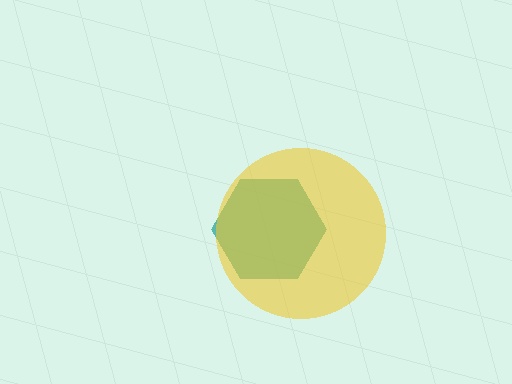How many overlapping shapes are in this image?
There are 2 overlapping shapes in the image.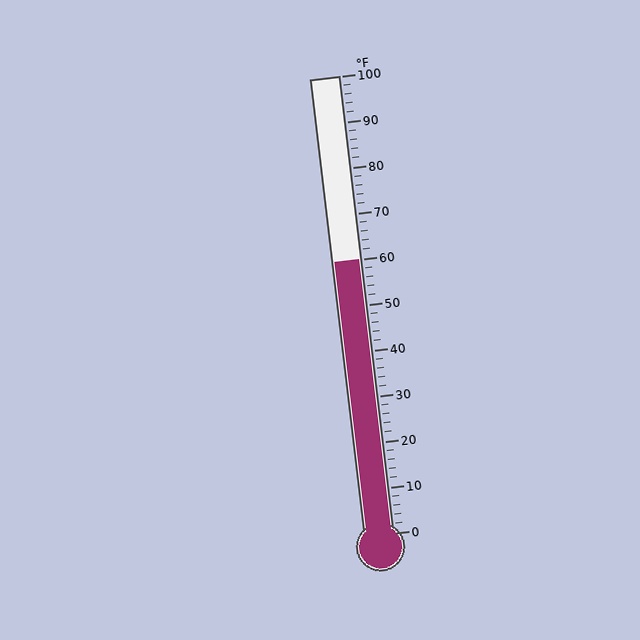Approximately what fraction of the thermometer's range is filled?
The thermometer is filled to approximately 60% of its range.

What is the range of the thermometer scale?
The thermometer scale ranges from 0°F to 100°F.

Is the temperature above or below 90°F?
The temperature is below 90°F.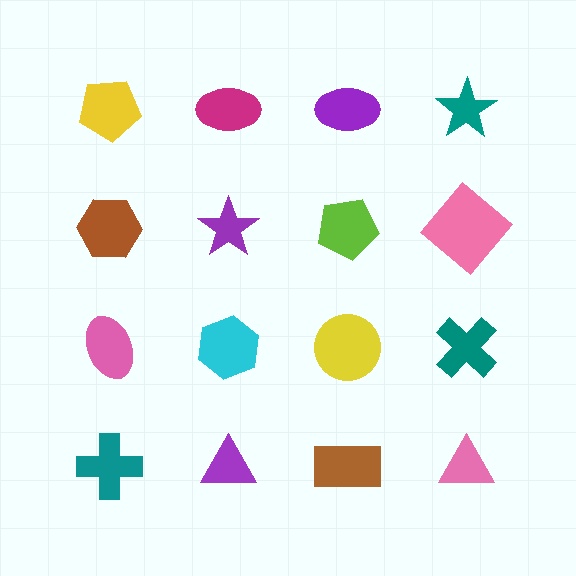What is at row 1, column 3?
A purple ellipse.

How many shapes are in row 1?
4 shapes.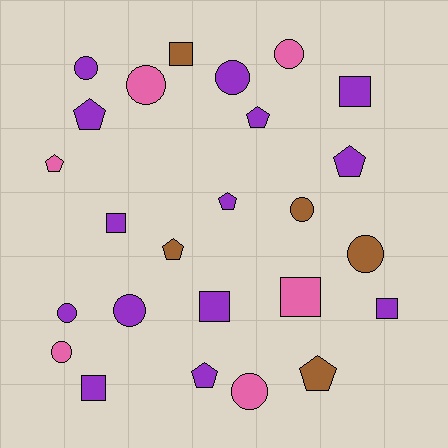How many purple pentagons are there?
There are 5 purple pentagons.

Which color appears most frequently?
Purple, with 14 objects.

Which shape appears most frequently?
Circle, with 10 objects.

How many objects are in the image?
There are 25 objects.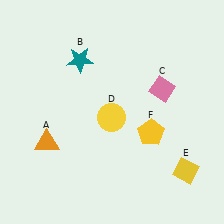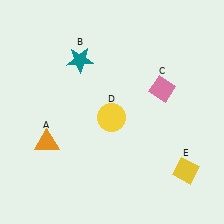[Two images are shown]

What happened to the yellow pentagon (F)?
The yellow pentagon (F) was removed in Image 2. It was in the bottom-right area of Image 1.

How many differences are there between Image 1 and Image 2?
There is 1 difference between the two images.